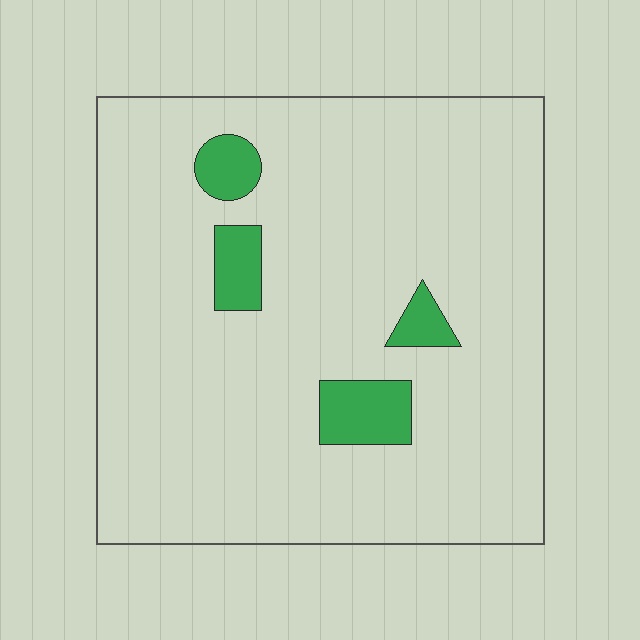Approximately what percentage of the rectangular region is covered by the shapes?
Approximately 10%.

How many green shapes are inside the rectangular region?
4.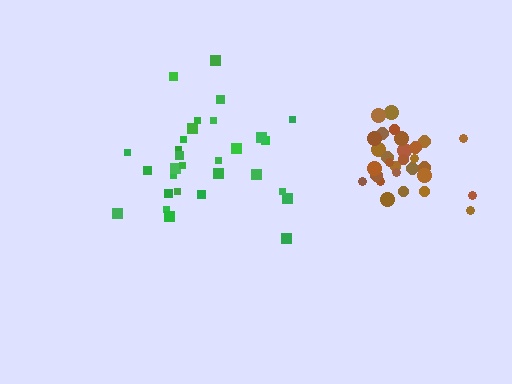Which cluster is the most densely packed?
Brown.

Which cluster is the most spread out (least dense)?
Green.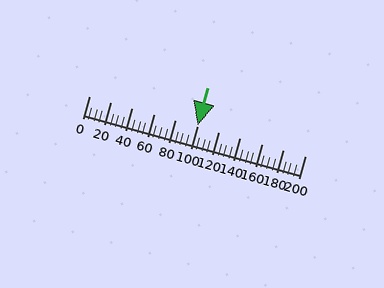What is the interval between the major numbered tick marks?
The major tick marks are spaced 20 units apart.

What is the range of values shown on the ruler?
The ruler shows values from 0 to 200.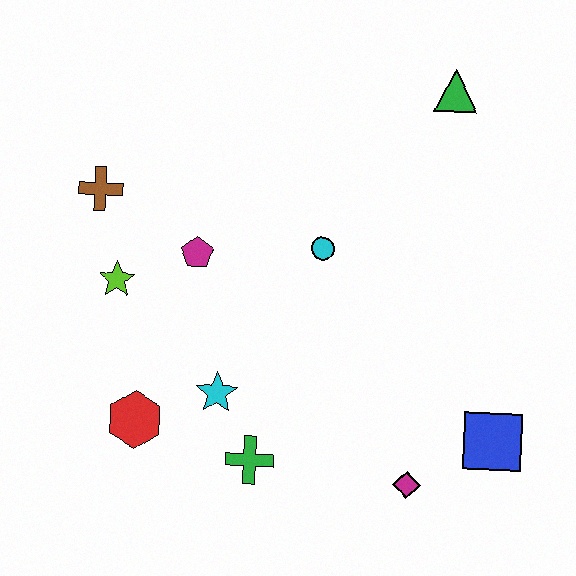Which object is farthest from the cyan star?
The green triangle is farthest from the cyan star.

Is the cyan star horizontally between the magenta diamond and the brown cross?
Yes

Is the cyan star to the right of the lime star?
Yes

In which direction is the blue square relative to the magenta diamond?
The blue square is to the right of the magenta diamond.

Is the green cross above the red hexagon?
No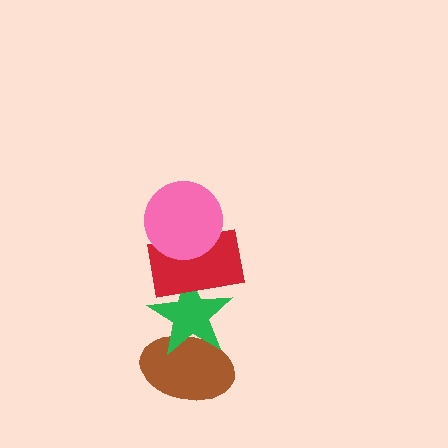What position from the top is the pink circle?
The pink circle is 1st from the top.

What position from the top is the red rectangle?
The red rectangle is 2nd from the top.